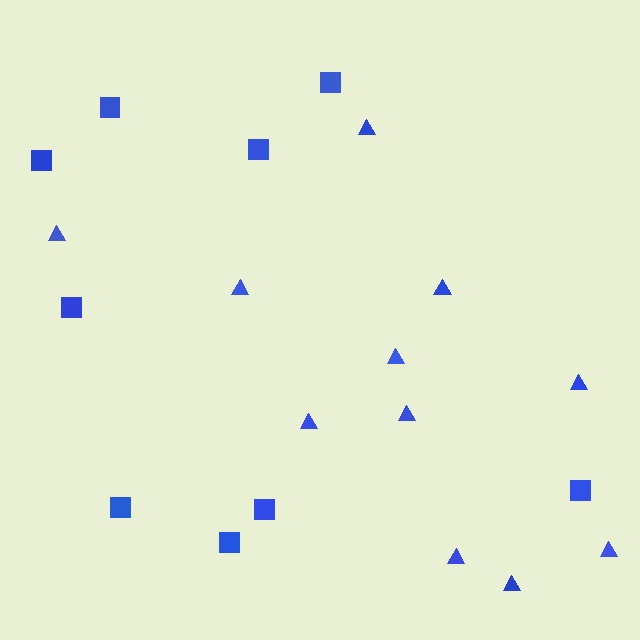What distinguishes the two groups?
There are 2 groups: one group of squares (9) and one group of triangles (11).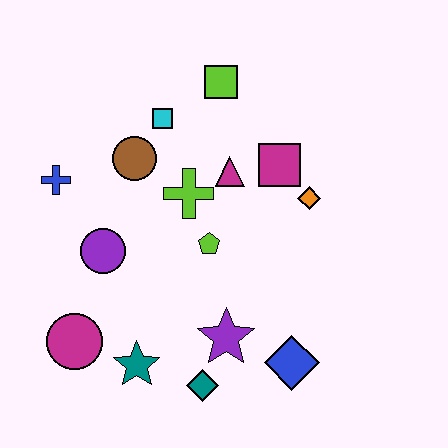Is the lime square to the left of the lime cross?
No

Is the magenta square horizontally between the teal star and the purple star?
No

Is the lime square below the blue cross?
No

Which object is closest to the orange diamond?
The magenta square is closest to the orange diamond.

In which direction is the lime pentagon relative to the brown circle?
The lime pentagon is below the brown circle.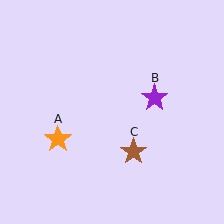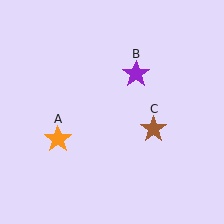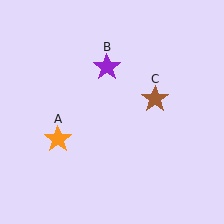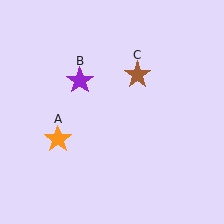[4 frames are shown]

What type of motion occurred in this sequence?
The purple star (object B), brown star (object C) rotated counterclockwise around the center of the scene.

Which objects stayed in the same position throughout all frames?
Orange star (object A) remained stationary.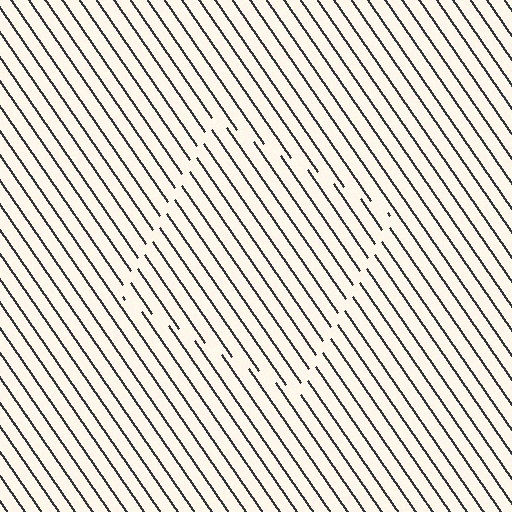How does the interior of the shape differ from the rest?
The interior of the shape contains the same grating, shifted by half a period — the contour is defined by the phase discontinuity where line-ends from the inner and outer gratings abut.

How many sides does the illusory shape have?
4 sides — the line-ends trace a square.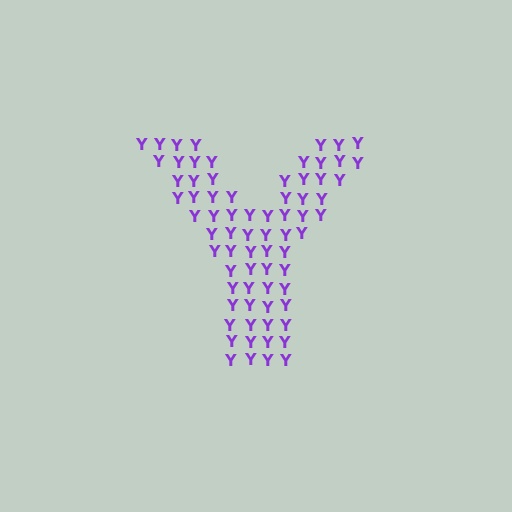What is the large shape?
The large shape is the letter Y.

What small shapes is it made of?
It is made of small letter Y's.